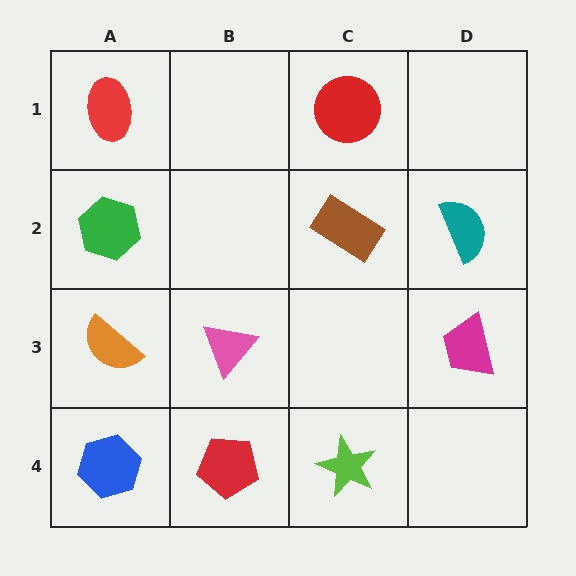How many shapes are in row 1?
2 shapes.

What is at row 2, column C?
A brown rectangle.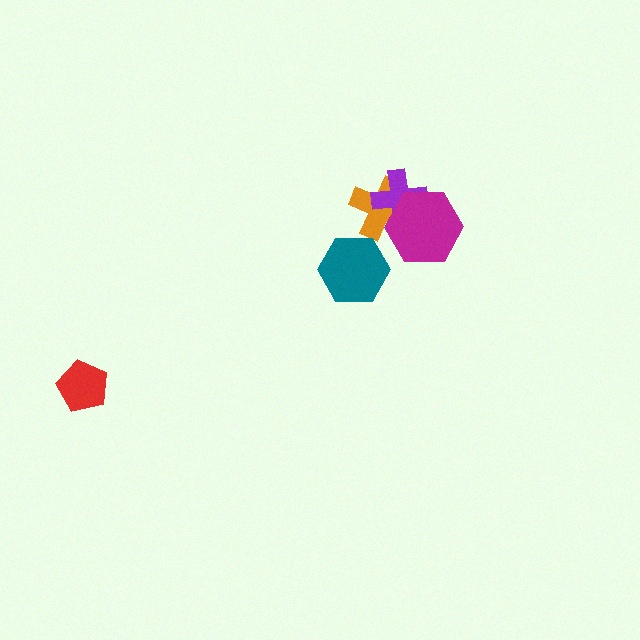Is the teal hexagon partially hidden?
No, no other shape covers it.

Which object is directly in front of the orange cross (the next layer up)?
The purple cross is directly in front of the orange cross.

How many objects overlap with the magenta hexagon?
2 objects overlap with the magenta hexagon.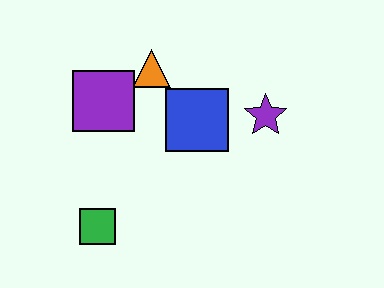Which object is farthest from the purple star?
The green square is farthest from the purple star.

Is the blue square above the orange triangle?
No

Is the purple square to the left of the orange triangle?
Yes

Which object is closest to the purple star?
The blue square is closest to the purple star.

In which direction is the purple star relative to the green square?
The purple star is to the right of the green square.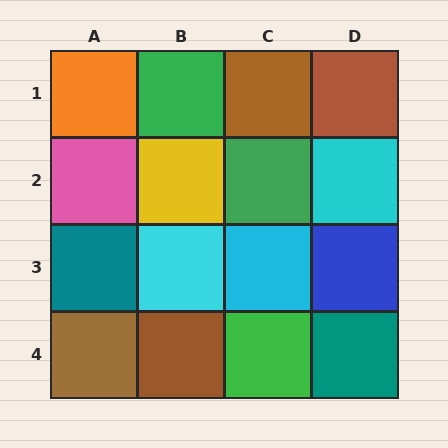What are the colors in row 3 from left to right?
Teal, cyan, cyan, blue.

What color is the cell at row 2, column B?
Yellow.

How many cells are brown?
4 cells are brown.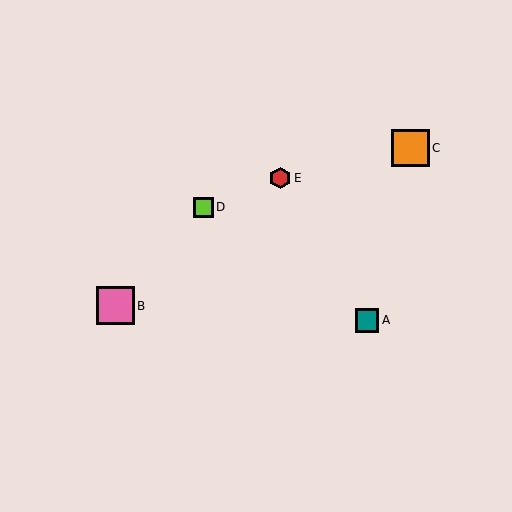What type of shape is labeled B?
Shape B is a pink square.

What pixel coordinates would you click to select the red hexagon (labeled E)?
Click at (280, 178) to select the red hexagon E.